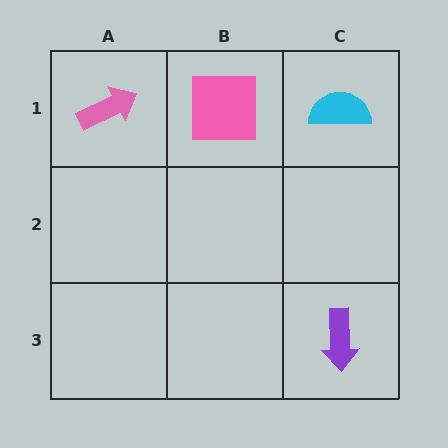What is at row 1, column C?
A cyan semicircle.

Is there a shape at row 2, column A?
No, that cell is empty.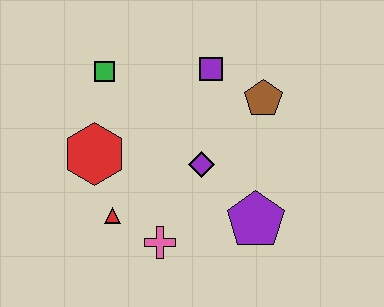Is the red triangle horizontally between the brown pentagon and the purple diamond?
No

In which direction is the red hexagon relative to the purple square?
The red hexagon is to the left of the purple square.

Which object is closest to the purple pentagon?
The purple diamond is closest to the purple pentagon.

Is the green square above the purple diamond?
Yes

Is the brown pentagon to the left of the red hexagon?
No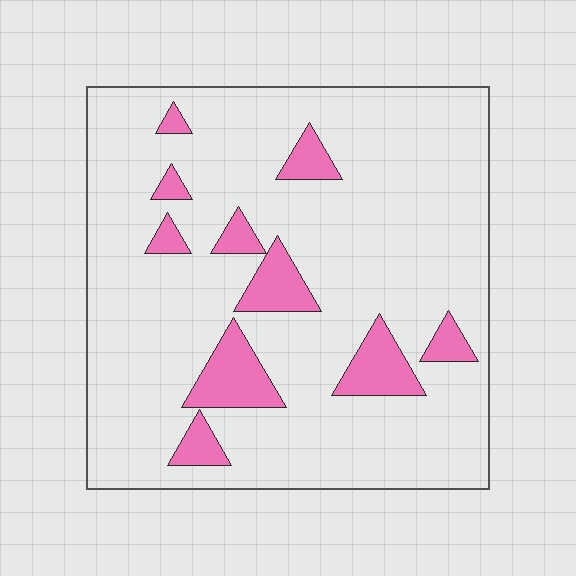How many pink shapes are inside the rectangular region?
10.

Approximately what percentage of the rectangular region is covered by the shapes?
Approximately 15%.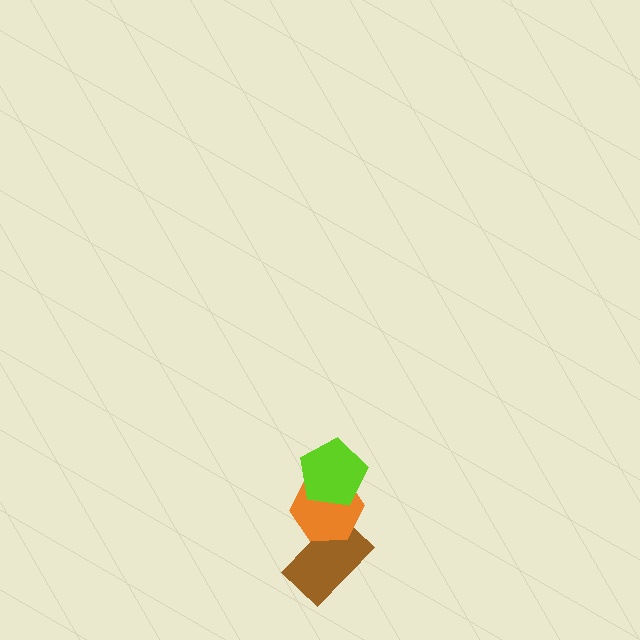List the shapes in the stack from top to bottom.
From top to bottom: the lime pentagon, the orange hexagon, the brown rectangle.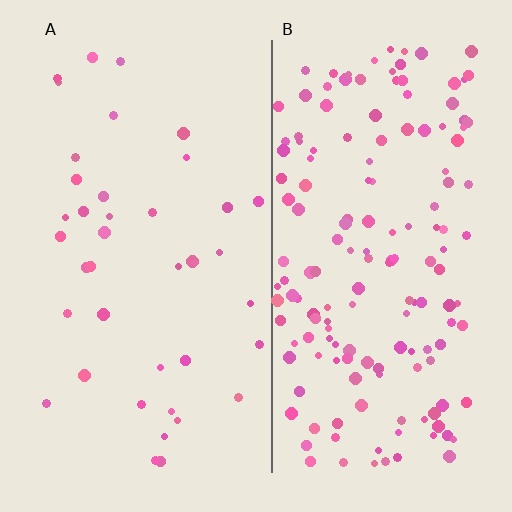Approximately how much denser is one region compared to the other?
Approximately 4.1× — region B over region A.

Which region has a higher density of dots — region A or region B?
B (the right).